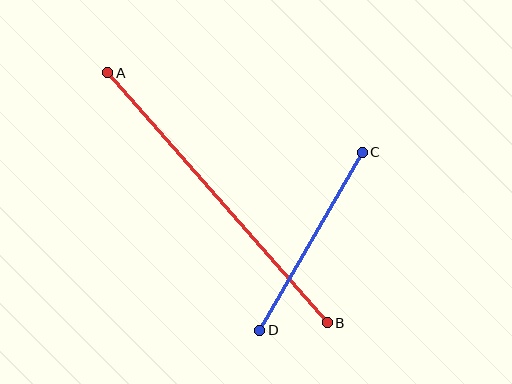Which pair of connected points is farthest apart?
Points A and B are farthest apart.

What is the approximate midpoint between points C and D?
The midpoint is at approximately (311, 241) pixels.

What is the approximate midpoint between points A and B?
The midpoint is at approximately (218, 198) pixels.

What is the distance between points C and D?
The distance is approximately 205 pixels.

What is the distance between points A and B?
The distance is approximately 332 pixels.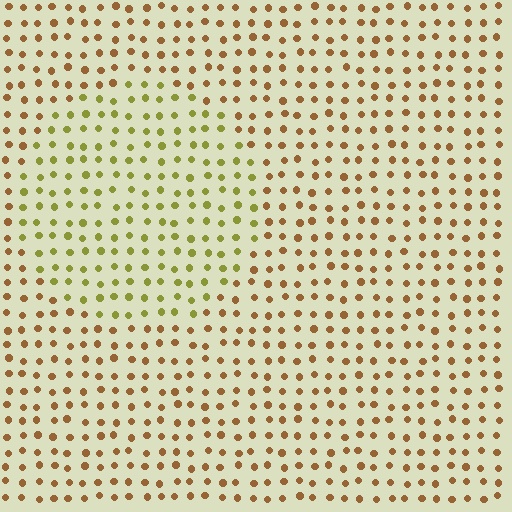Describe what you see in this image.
The image is filled with small brown elements in a uniform arrangement. A circle-shaped region is visible where the elements are tinted to a slightly different hue, forming a subtle color boundary.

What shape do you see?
I see a circle.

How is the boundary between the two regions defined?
The boundary is defined purely by a slight shift in hue (about 39 degrees). Spacing, size, and orientation are identical on both sides.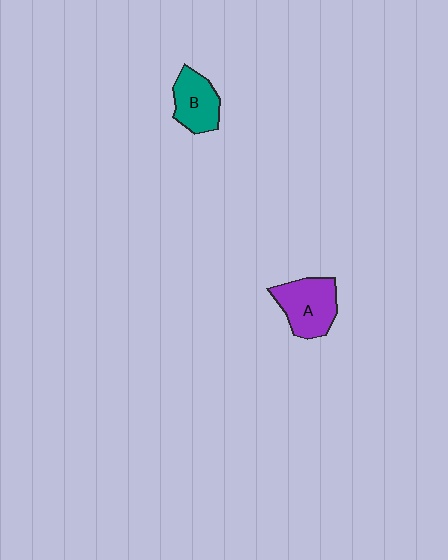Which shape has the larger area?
Shape A (purple).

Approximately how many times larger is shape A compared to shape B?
Approximately 1.2 times.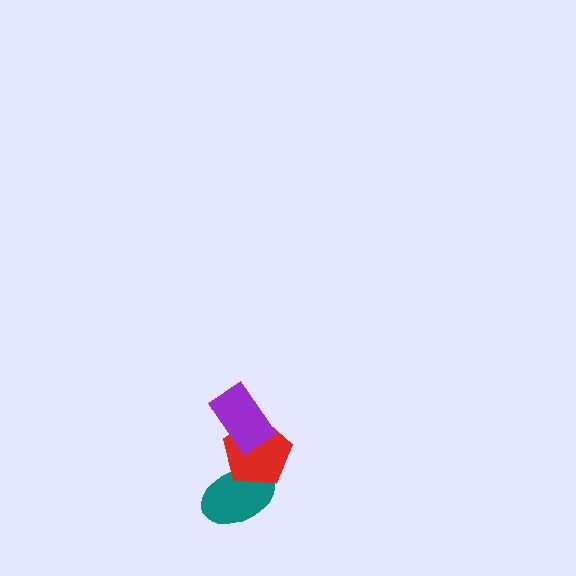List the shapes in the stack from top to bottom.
From top to bottom: the purple rectangle, the red pentagon, the teal ellipse.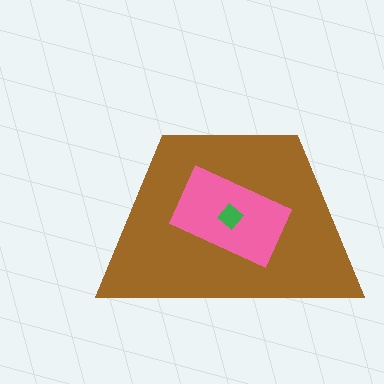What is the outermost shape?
The brown trapezoid.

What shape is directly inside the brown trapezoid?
The pink rectangle.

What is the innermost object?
The green diamond.